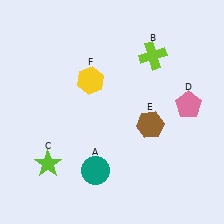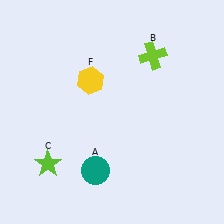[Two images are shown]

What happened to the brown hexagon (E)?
The brown hexagon (E) was removed in Image 2. It was in the bottom-right area of Image 1.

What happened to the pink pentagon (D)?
The pink pentagon (D) was removed in Image 2. It was in the top-right area of Image 1.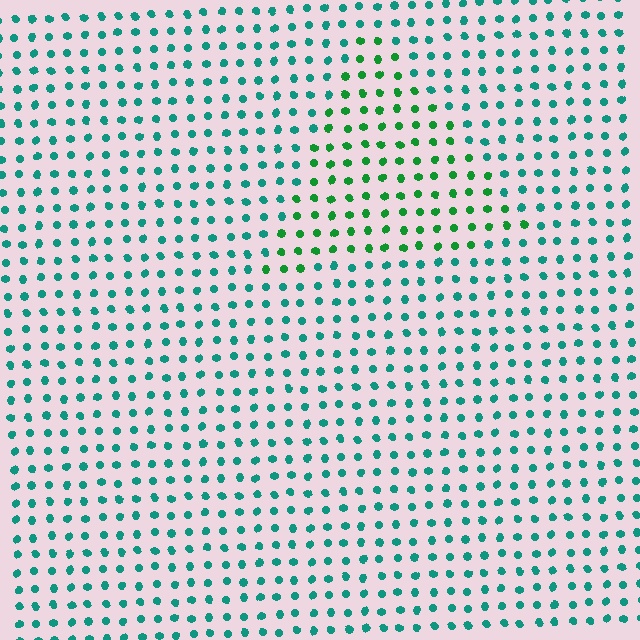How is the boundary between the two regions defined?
The boundary is defined purely by a slight shift in hue (about 37 degrees). Spacing, size, and orientation are identical on both sides.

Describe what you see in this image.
The image is filled with small teal elements in a uniform arrangement. A triangle-shaped region is visible where the elements are tinted to a slightly different hue, forming a subtle color boundary.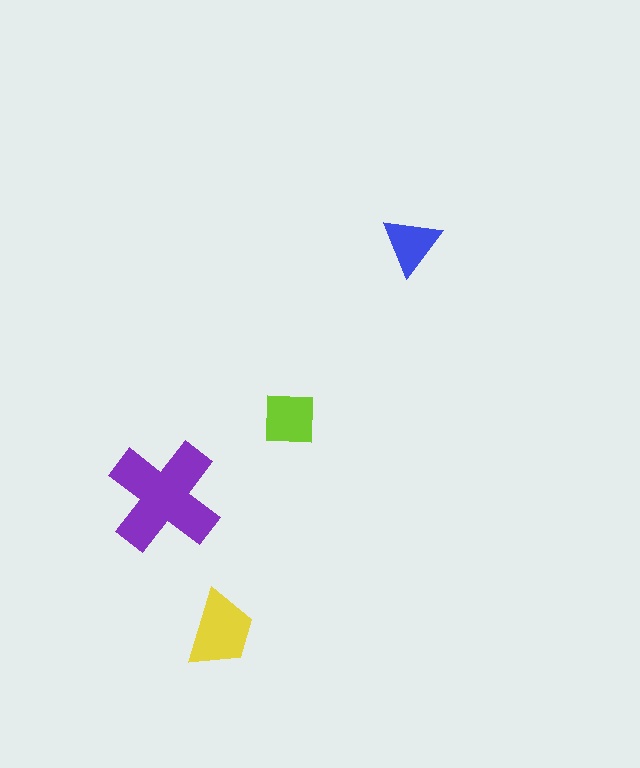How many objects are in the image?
There are 4 objects in the image.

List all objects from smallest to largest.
The blue triangle, the lime square, the yellow trapezoid, the purple cross.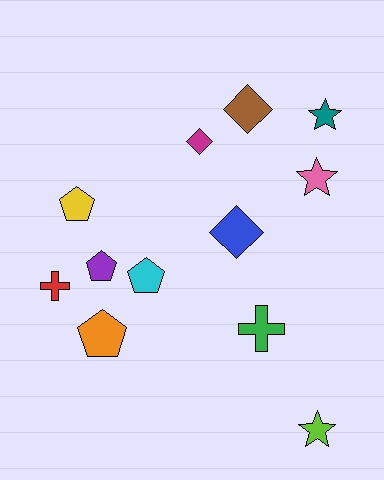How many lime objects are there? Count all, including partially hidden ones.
There is 1 lime object.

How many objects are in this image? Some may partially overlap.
There are 12 objects.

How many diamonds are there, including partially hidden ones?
There are 3 diamonds.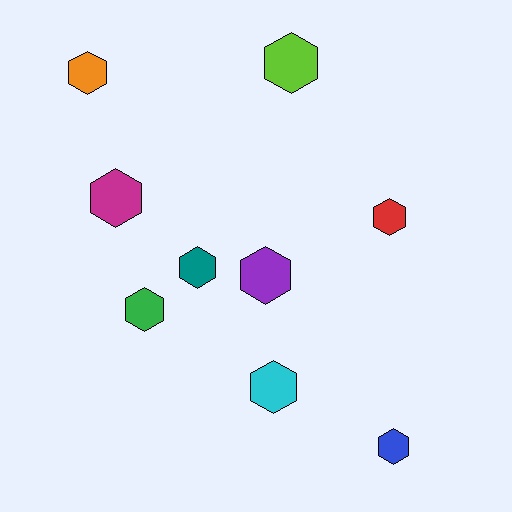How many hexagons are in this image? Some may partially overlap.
There are 9 hexagons.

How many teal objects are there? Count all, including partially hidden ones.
There is 1 teal object.